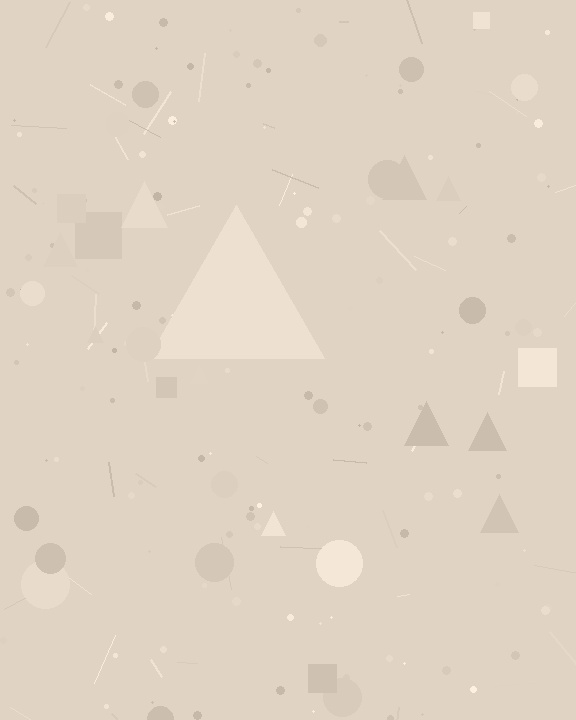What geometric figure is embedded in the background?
A triangle is embedded in the background.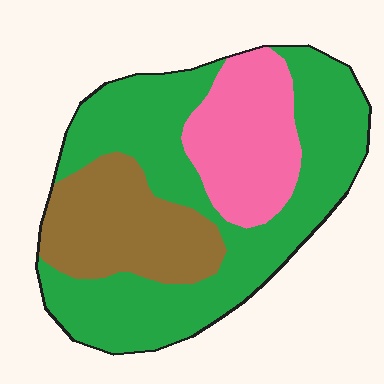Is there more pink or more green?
Green.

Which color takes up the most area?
Green, at roughly 55%.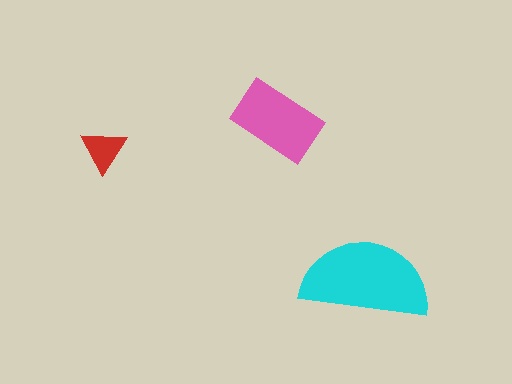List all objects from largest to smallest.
The cyan semicircle, the pink rectangle, the red triangle.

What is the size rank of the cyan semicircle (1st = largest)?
1st.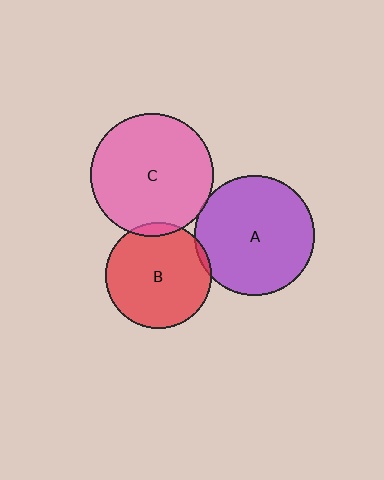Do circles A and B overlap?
Yes.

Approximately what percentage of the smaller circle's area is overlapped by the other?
Approximately 5%.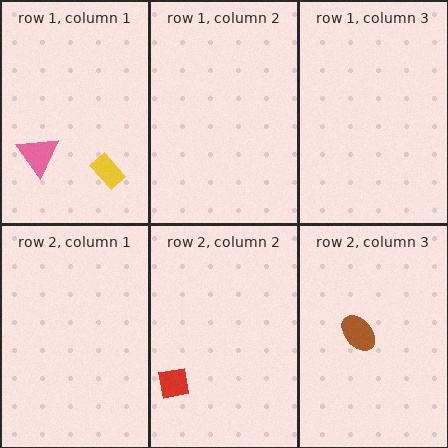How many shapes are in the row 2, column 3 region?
1.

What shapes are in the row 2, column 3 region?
The brown ellipse.